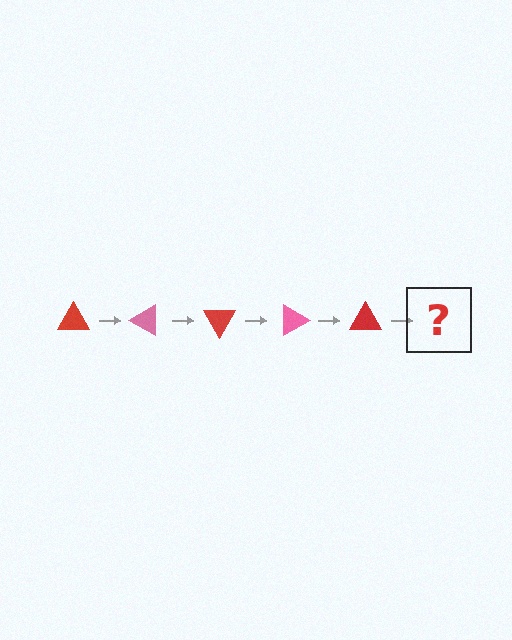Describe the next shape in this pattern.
It should be a pink triangle, rotated 150 degrees from the start.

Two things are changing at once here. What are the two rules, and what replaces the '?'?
The two rules are that it rotates 30 degrees each step and the color cycles through red and pink. The '?' should be a pink triangle, rotated 150 degrees from the start.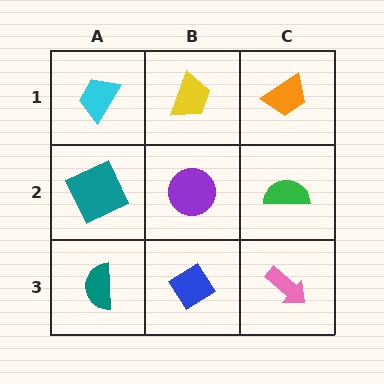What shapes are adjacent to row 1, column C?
A green semicircle (row 2, column C), a yellow trapezoid (row 1, column B).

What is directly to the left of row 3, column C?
A blue diamond.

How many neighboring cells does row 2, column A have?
3.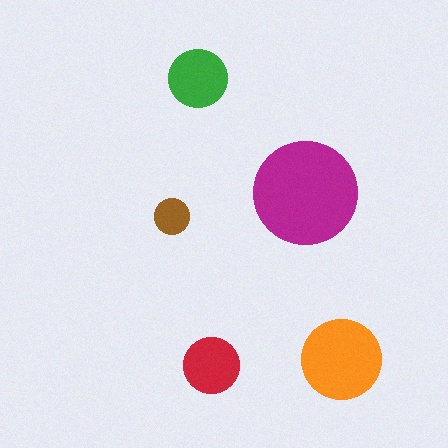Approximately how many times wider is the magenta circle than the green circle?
About 2 times wider.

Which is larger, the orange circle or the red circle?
The orange one.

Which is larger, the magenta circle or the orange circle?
The magenta one.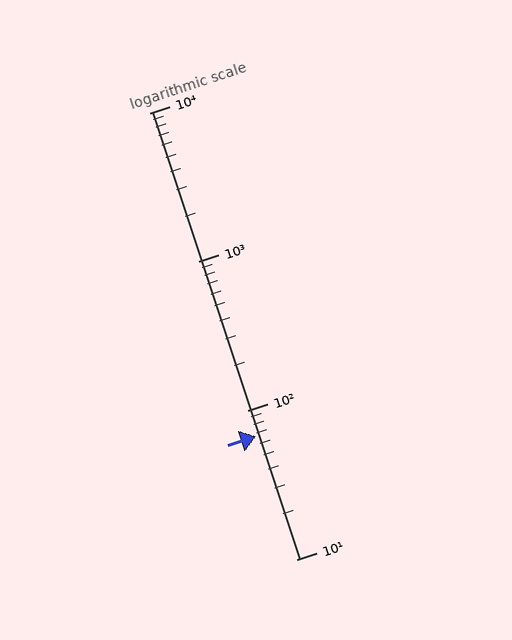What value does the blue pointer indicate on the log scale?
The pointer indicates approximately 67.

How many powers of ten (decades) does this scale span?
The scale spans 3 decades, from 10 to 10000.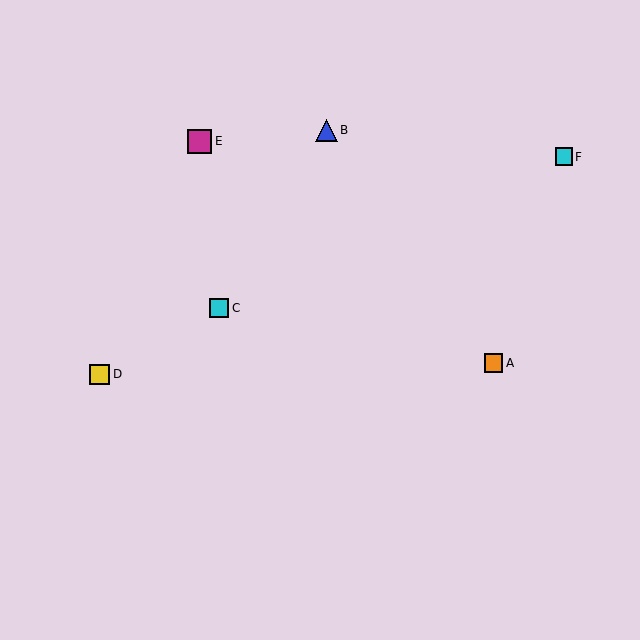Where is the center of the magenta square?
The center of the magenta square is at (200, 141).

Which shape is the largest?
The magenta square (labeled E) is the largest.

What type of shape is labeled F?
Shape F is a cyan square.